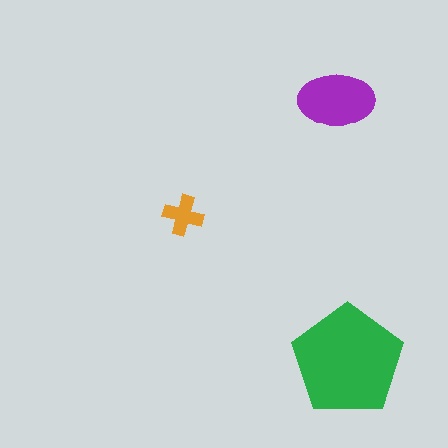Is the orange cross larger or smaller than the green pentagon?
Smaller.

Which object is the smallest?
The orange cross.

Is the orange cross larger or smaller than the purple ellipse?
Smaller.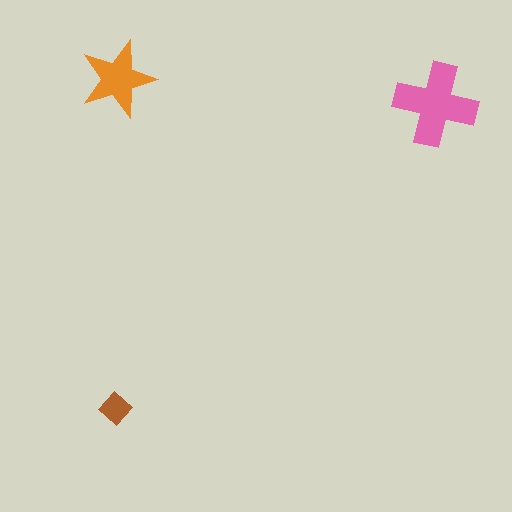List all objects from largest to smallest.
The pink cross, the orange star, the brown diamond.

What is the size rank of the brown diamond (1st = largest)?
3rd.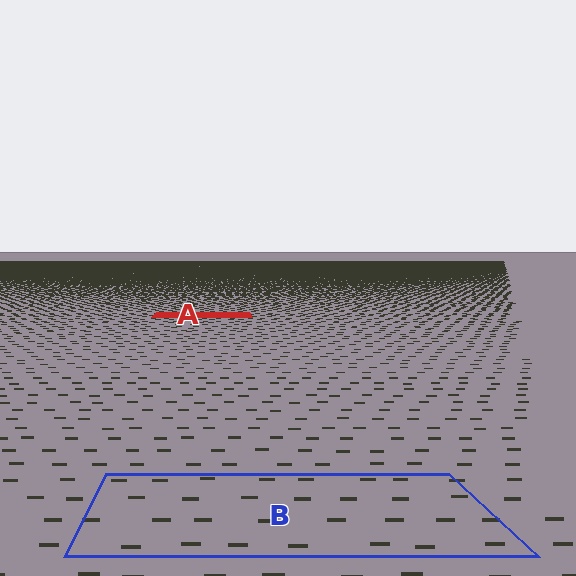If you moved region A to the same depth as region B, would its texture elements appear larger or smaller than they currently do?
They would appear larger. At a closer depth, the same texture elements are projected at a bigger on-screen size.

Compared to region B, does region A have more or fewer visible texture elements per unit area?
Region A has more texture elements per unit area — they are packed more densely because it is farther away.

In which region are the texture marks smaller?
The texture marks are smaller in region A, because it is farther away.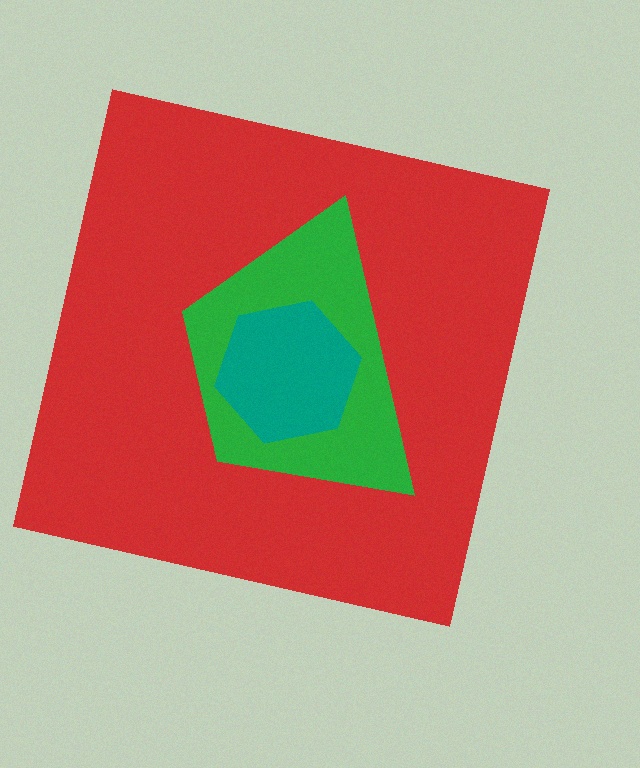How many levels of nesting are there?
3.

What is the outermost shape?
The red square.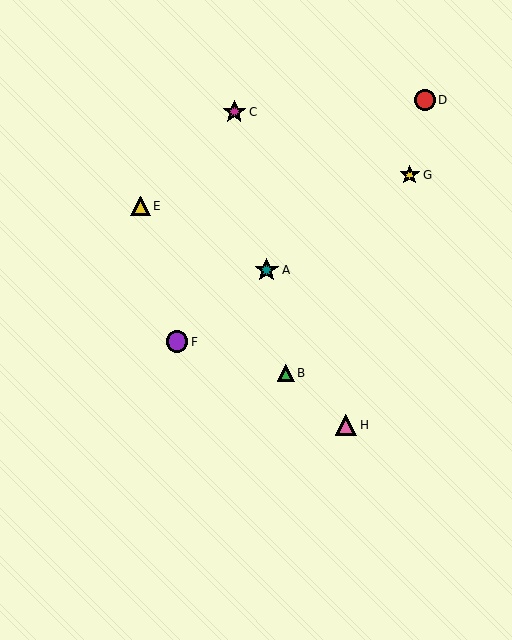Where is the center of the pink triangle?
The center of the pink triangle is at (346, 425).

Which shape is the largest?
The teal star (labeled A) is the largest.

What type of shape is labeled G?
Shape G is a yellow star.